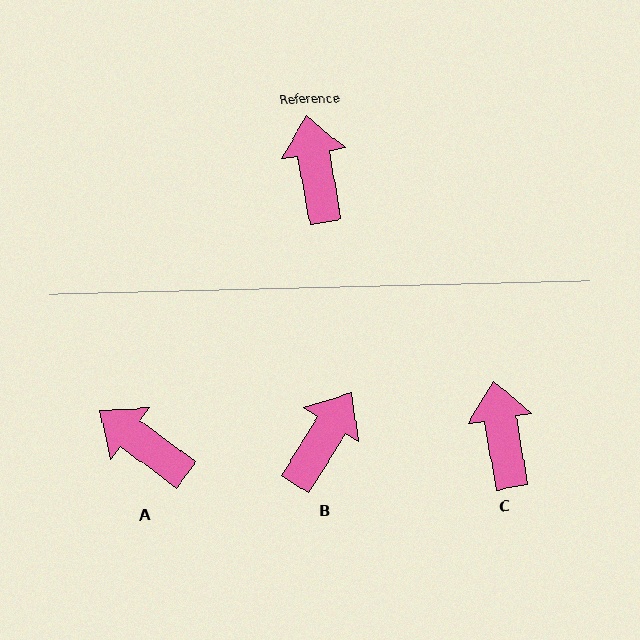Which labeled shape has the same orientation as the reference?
C.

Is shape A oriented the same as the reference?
No, it is off by about 44 degrees.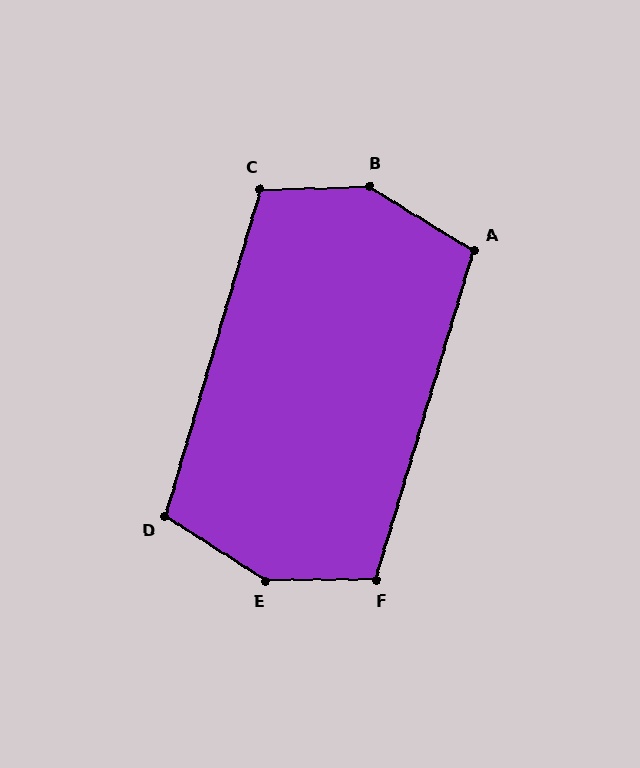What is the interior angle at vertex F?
Approximately 107 degrees (obtuse).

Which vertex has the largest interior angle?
E, at approximately 147 degrees.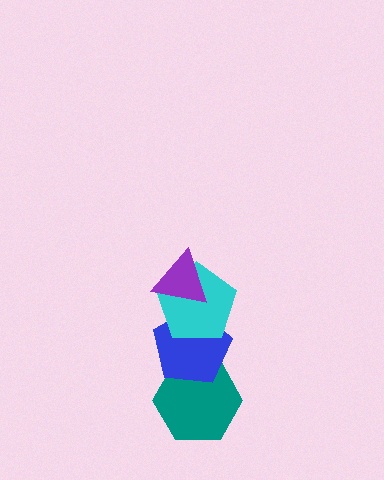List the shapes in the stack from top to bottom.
From top to bottom: the purple triangle, the cyan pentagon, the blue pentagon, the teal hexagon.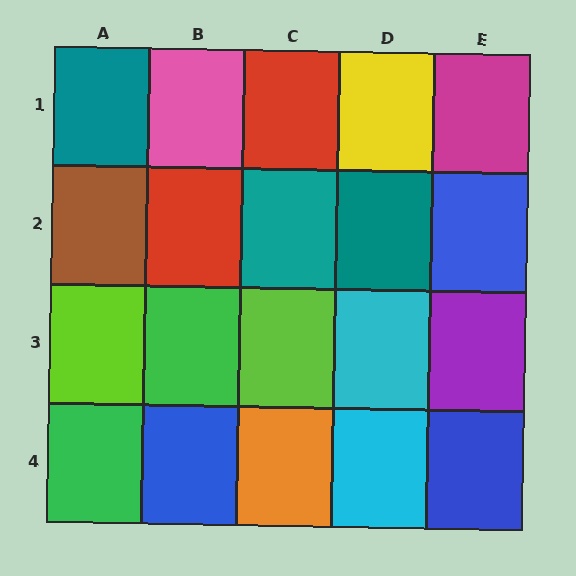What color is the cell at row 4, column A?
Green.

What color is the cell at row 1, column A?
Teal.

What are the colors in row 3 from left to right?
Lime, green, lime, cyan, purple.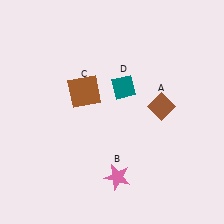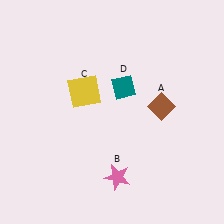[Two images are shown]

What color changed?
The square (C) changed from brown in Image 1 to yellow in Image 2.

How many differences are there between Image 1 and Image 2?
There is 1 difference between the two images.